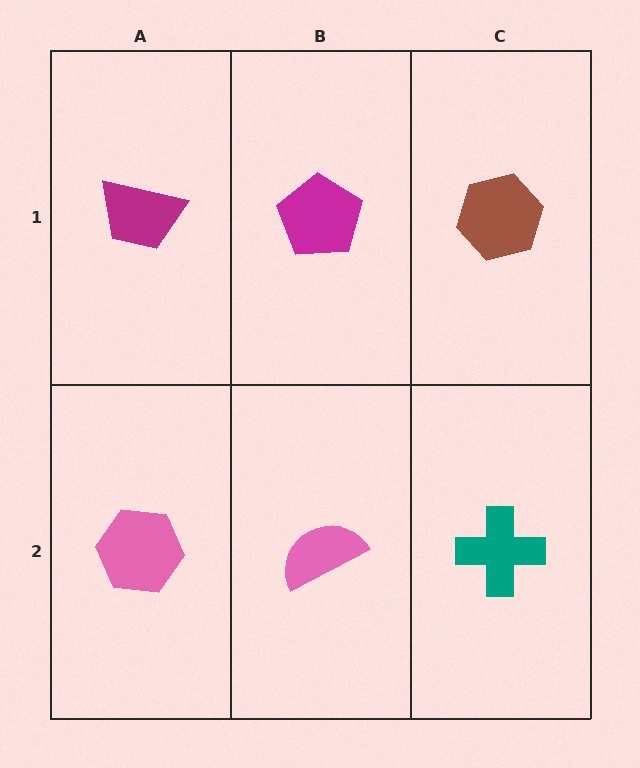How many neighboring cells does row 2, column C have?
2.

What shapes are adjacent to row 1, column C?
A teal cross (row 2, column C), a magenta pentagon (row 1, column B).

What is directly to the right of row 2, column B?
A teal cross.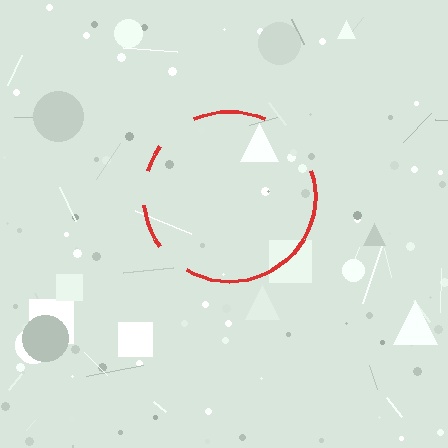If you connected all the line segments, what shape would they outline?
They would outline a circle.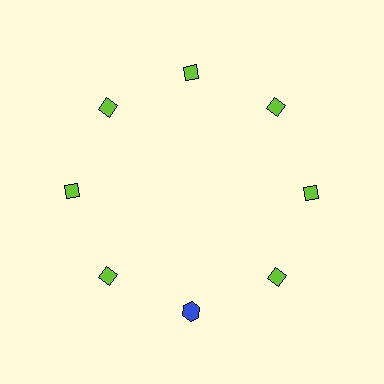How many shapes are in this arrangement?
There are 8 shapes arranged in a ring pattern.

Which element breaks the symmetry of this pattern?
The blue hexagon at roughly the 6 o'clock position breaks the symmetry. All other shapes are lime diamonds.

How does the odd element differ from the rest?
It differs in both color (blue instead of lime) and shape (hexagon instead of diamond).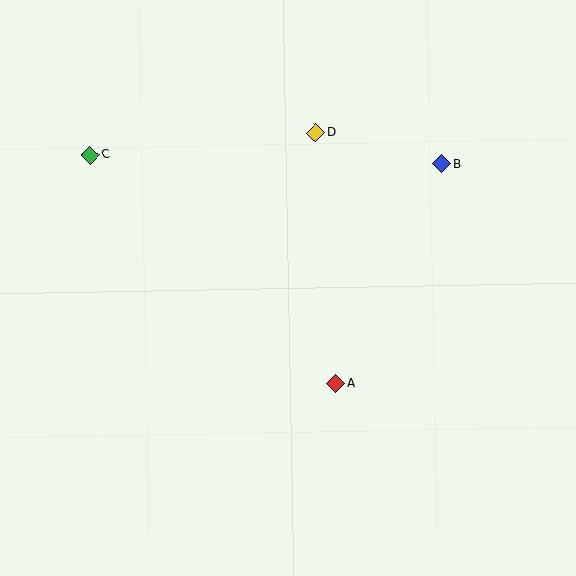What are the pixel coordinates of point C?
Point C is at (90, 155).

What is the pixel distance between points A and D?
The distance between A and D is 252 pixels.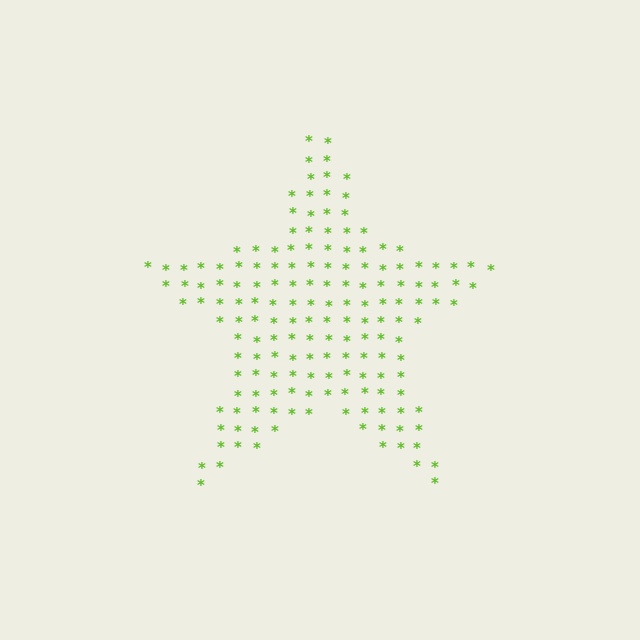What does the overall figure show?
The overall figure shows a star.